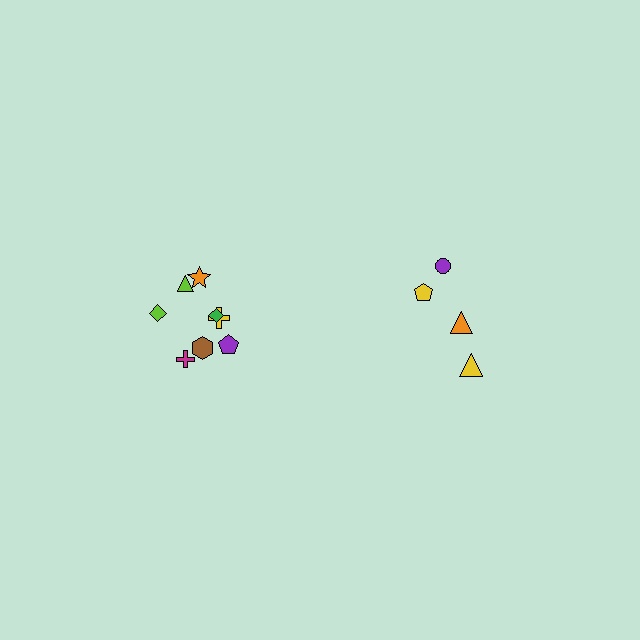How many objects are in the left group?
There are 8 objects.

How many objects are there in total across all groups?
There are 12 objects.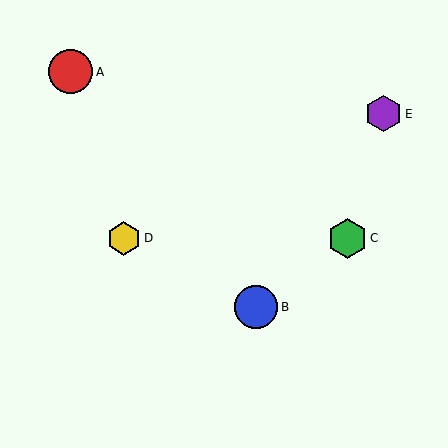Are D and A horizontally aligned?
No, D is at y≈239 and A is at y≈72.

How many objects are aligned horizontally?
2 objects (C, D) are aligned horizontally.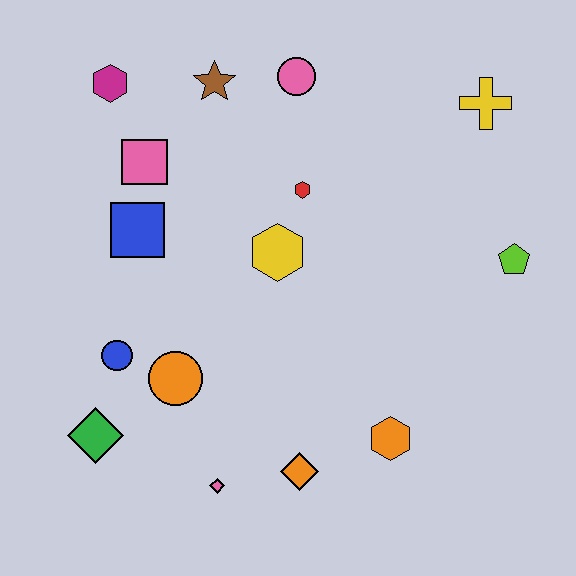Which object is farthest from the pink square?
The lime pentagon is farthest from the pink square.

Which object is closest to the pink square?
The blue square is closest to the pink square.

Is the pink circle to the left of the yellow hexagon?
No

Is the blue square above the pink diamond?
Yes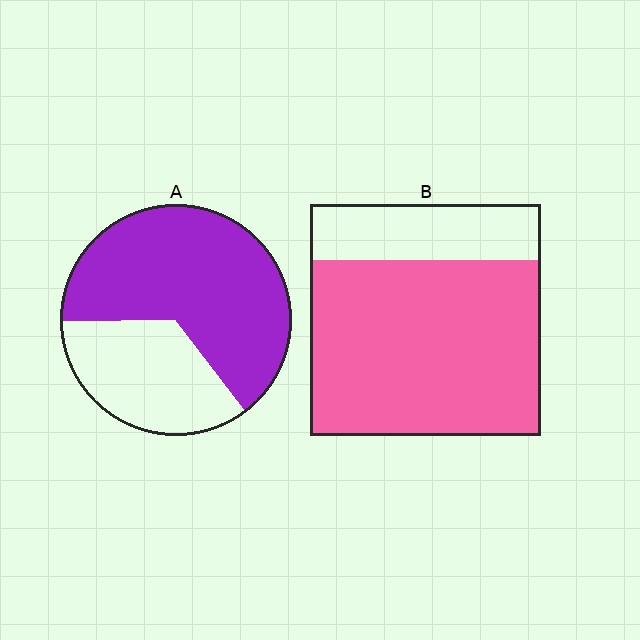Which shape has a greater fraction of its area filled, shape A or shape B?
Shape B.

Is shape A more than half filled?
Yes.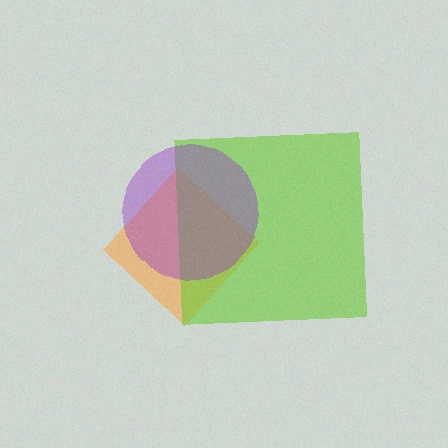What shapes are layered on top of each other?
The layered shapes are: an orange diamond, a lime square, a purple circle.